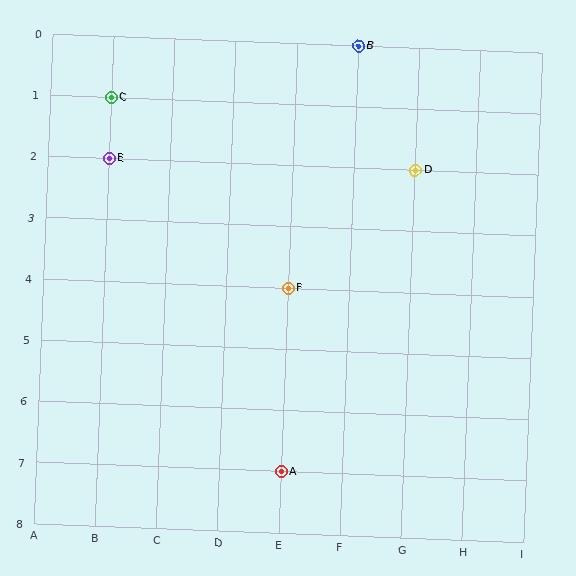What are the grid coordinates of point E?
Point E is at grid coordinates (B, 2).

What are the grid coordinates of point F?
Point F is at grid coordinates (E, 4).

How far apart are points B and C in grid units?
Points B and C are 4 columns and 1 row apart (about 4.1 grid units diagonally).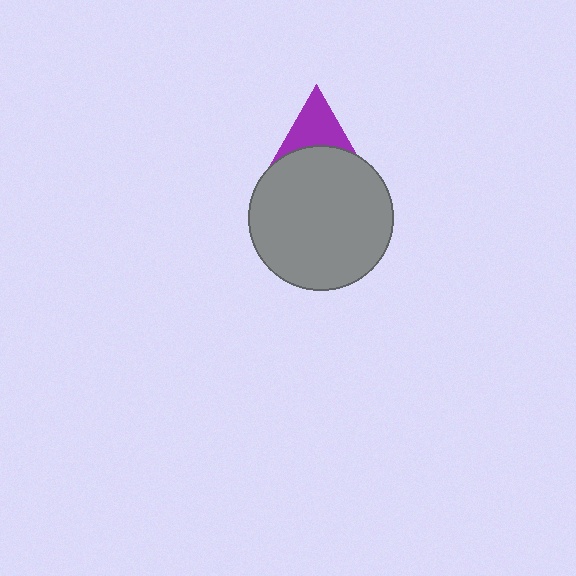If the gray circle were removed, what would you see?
You would see the complete purple triangle.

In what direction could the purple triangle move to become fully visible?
The purple triangle could move up. That would shift it out from behind the gray circle entirely.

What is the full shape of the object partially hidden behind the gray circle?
The partially hidden object is a purple triangle.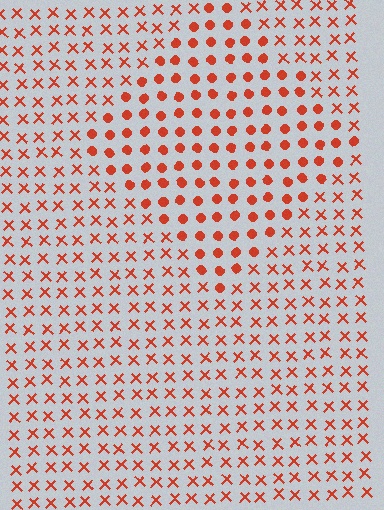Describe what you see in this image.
The image is filled with small red elements arranged in a uniform grid. A diamond-shaped region contains circles, while the surrounding area contains X marks. The boundary is defined purely by the change in element shape.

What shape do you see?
I see a diamond.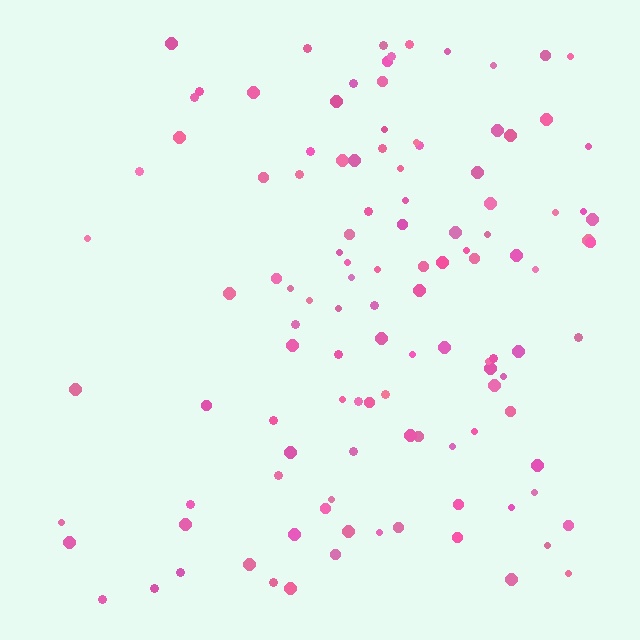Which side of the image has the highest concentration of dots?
The right.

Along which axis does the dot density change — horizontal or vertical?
Horizontal.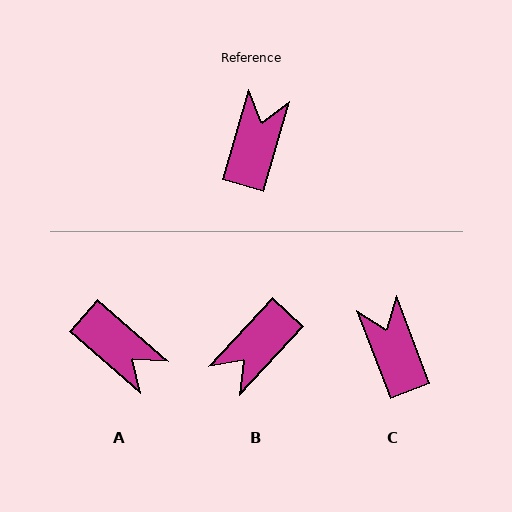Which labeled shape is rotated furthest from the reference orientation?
B, about 154 degrees away.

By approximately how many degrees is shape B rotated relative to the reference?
Approximately 154 degrees counter-clockwise.